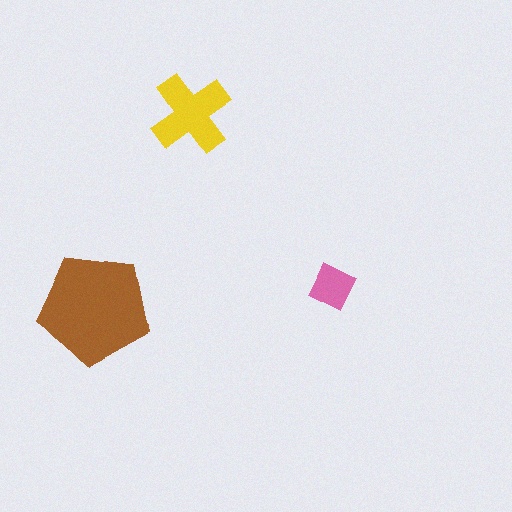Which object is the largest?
The brown pentagon.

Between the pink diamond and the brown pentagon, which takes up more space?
The brown pentagon.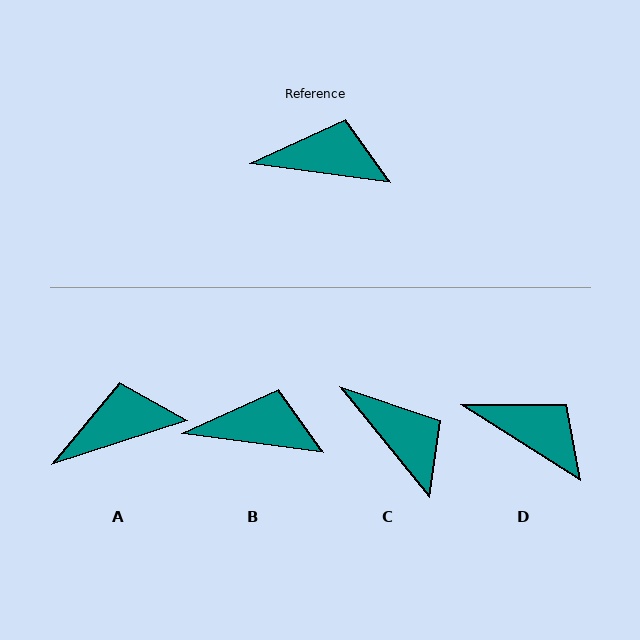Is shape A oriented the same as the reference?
No, it is off by about 25 degrees.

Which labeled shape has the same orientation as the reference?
B.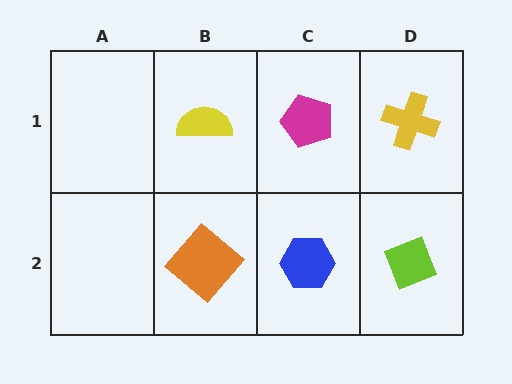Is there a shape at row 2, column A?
No, that cell is empty.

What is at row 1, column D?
A yellow cross.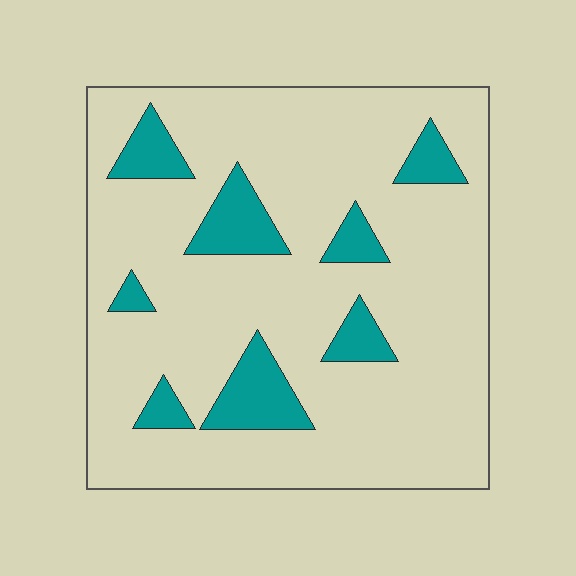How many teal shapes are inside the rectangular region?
8.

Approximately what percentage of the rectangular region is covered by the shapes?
Approximately 15%.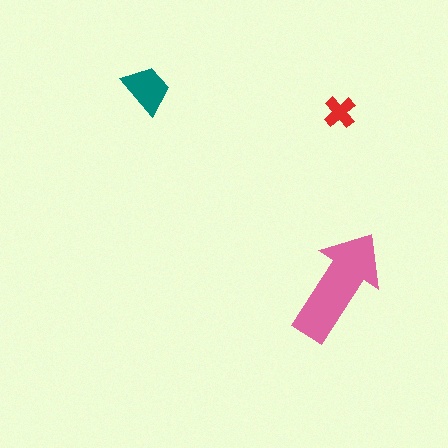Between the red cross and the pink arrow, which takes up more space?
The pink arrow.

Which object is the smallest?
The red cross.